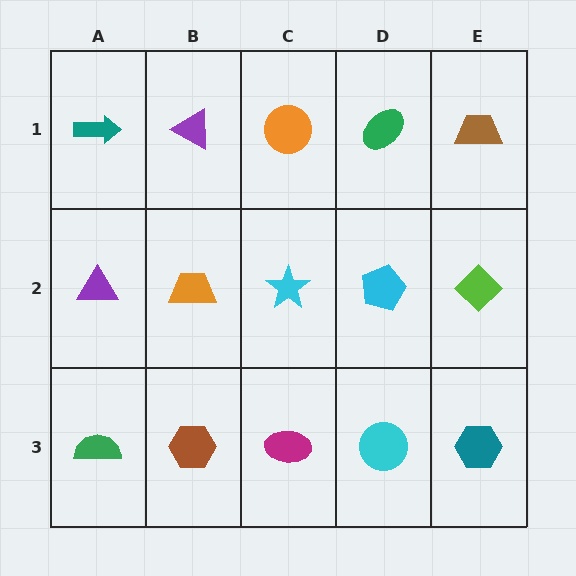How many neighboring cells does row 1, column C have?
3.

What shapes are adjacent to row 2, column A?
A teal arrow (row 1, column A), a green semicircle (row 3, column A), an orange trapezoid (row 2, column B).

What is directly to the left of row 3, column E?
A cyan circle.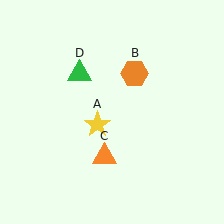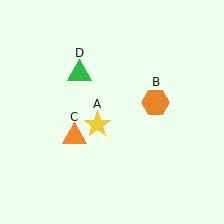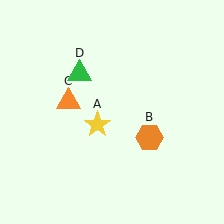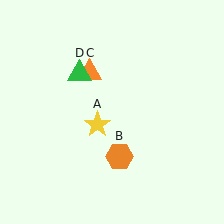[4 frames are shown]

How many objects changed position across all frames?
2 objects changed position: orange hexagon (object B), orange triangle (object C).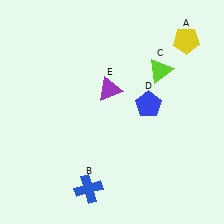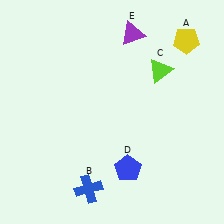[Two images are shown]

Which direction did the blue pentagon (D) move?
The blue pentagon (D) moved down.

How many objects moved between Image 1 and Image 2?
2 objects moved between the two images.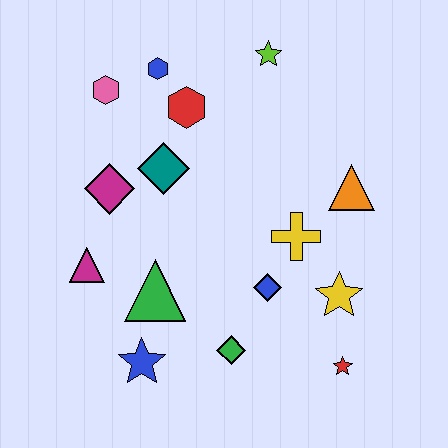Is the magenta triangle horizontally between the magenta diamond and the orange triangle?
No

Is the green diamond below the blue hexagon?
Yes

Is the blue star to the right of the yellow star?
No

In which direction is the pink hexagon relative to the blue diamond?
The pink hexagon is above the blue diamond.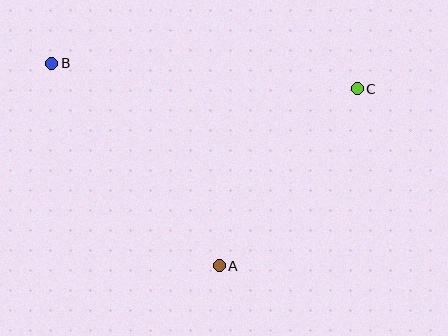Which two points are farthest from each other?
Points B and C are farthest from each other.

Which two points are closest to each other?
Points A and C are closest to each other.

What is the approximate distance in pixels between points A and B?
The distance between A and B is approximately 263 pixels.